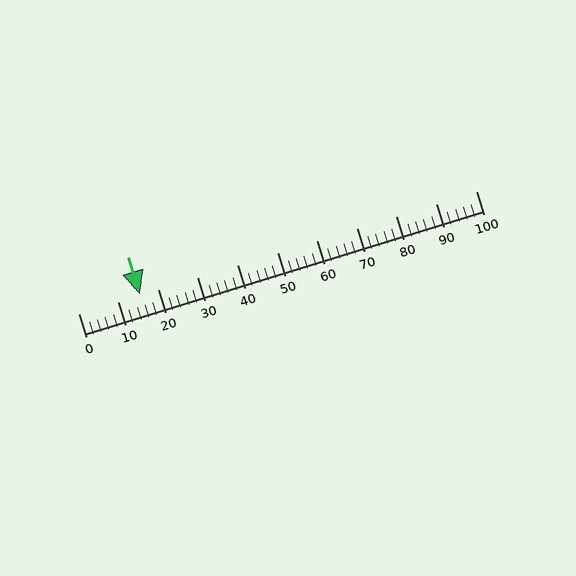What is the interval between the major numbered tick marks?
The major tick marks are spaced 10 units apart.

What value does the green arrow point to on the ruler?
The green arrow points to approximately 15.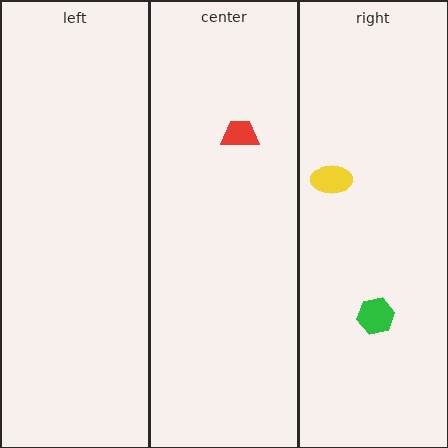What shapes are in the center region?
The red trapezoid.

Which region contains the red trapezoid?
The center region.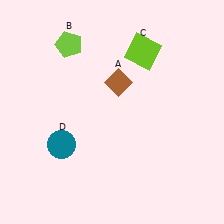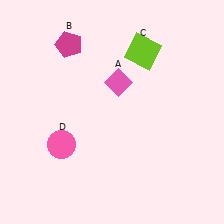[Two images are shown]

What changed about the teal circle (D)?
In Image 1, D is teal. In Image 2, it changed to pink.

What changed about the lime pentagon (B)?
In Image 1, B is lime. In Image 2, it changed to magenta.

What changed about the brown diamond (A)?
In Image 1, A is brown. In Image 2, it changed to pink.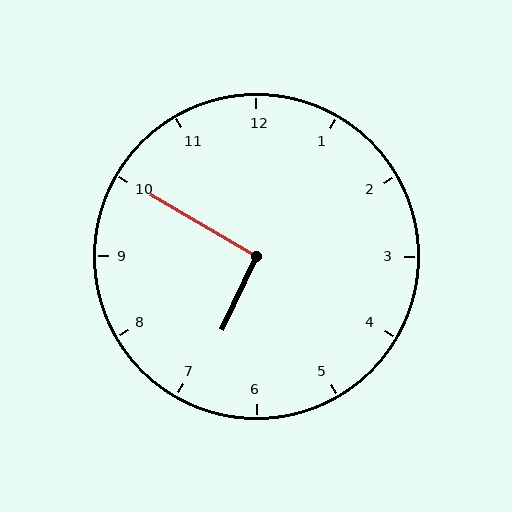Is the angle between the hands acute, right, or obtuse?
It is right.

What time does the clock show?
6:50.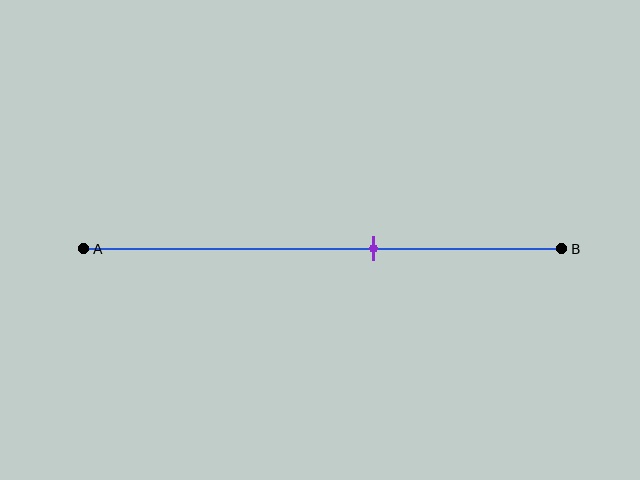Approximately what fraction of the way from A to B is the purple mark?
The purple mark is approximately 60% of the way from A to B.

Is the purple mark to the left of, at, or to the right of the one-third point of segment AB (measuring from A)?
The purple mark is to the right of the one-third point of segment AB.